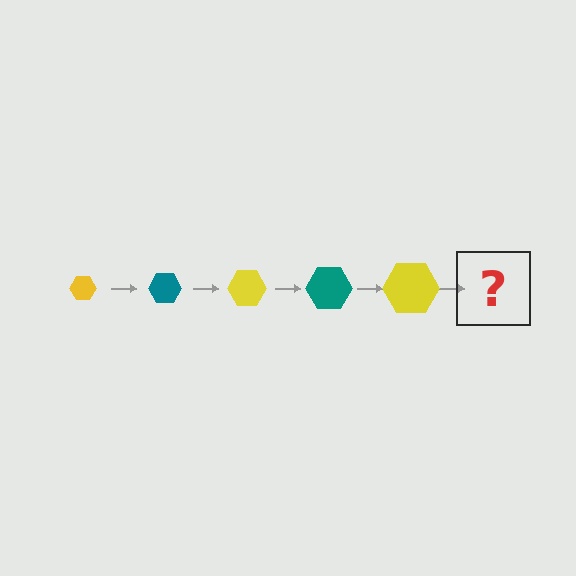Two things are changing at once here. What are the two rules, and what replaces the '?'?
The two rules are that the hexagon grows larger each step and the color cycles through yellow and teal. The '?' should be a teal hexagon, larger than the previous one.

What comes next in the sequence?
The next element should be a teal hexagon, larger than the previous one.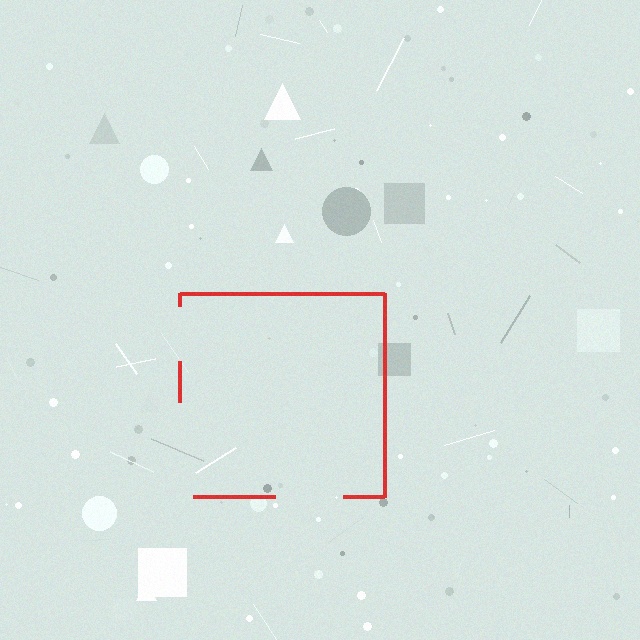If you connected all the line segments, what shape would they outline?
They would outline a square.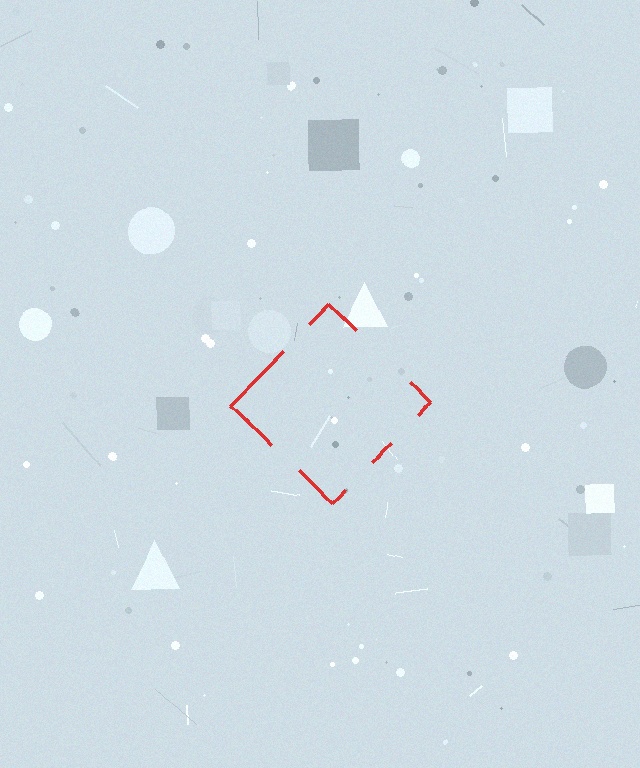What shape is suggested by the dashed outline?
The dashed outline suggests a diamond.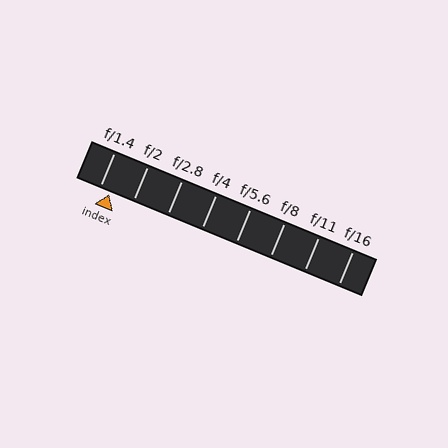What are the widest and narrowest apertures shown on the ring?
The widest aperture shown is f/1.4 and the narrowest is f/16.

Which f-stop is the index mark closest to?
The index mark is closest to f/1.4.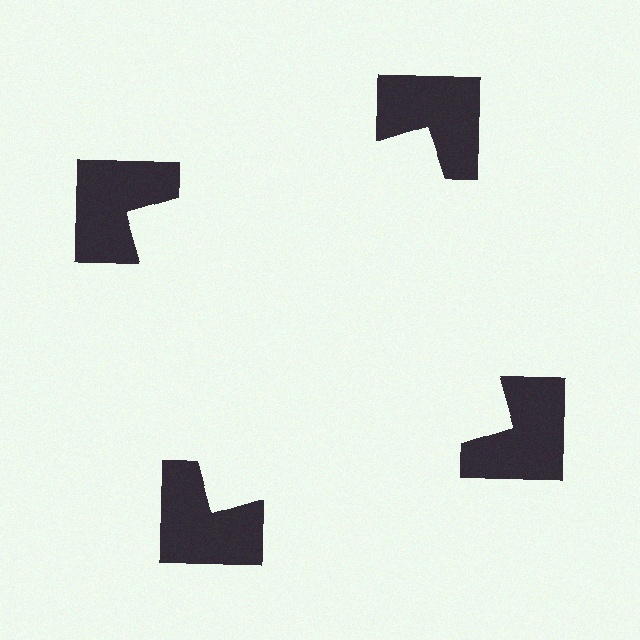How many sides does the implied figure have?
4 sides.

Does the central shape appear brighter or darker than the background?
It typically appears slightly brighter than the background, even though no actual brightness change is drawn.